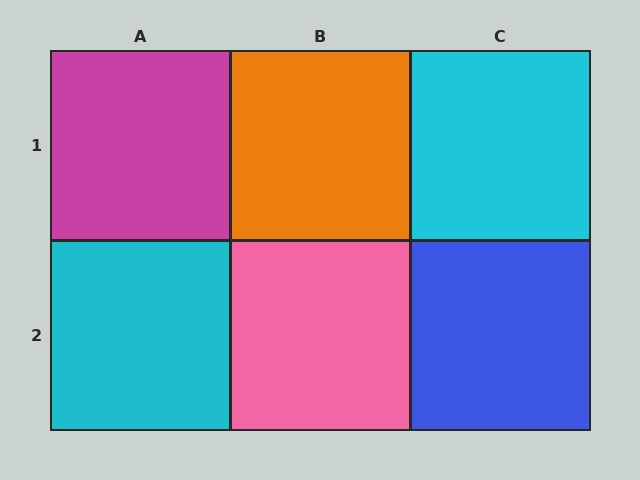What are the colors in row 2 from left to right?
Cyan, pink, blue.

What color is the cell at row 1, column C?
Cyan.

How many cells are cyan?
2 cells are cyan.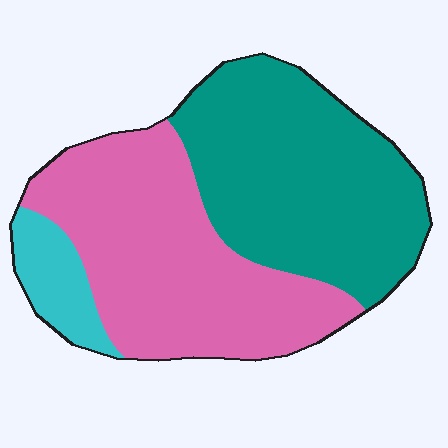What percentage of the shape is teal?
Teal covers roughly 45% of the shape.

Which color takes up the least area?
Cyan, at roughly 10%.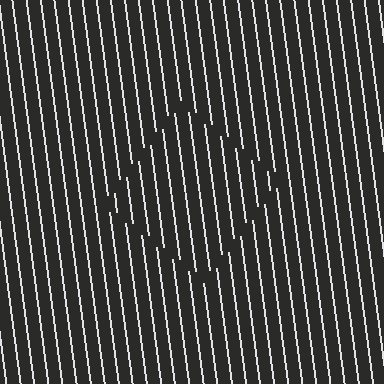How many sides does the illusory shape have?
4 sides — the line-ends trace a square.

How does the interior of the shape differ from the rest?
The interior of the shape contains the same grating, shifted by half a period — the contour is defined by the phase discontinuity where line-ends from the inner and outer gratings abut.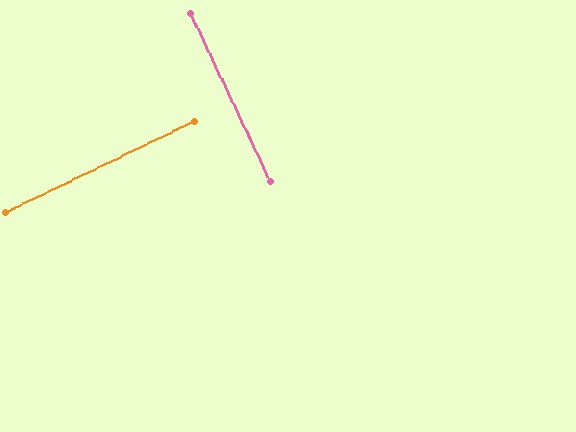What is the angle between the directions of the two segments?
Approximately 89 degrees.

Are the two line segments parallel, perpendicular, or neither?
Perpendicular — they meet at approximately 89°.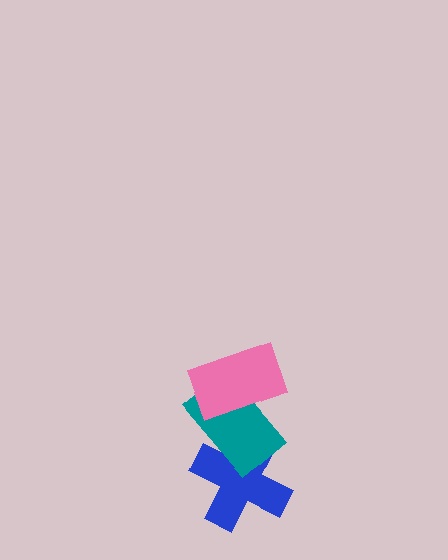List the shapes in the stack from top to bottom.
From top to bottom: the pink rectangle, the teal rectangle, the blue cross.